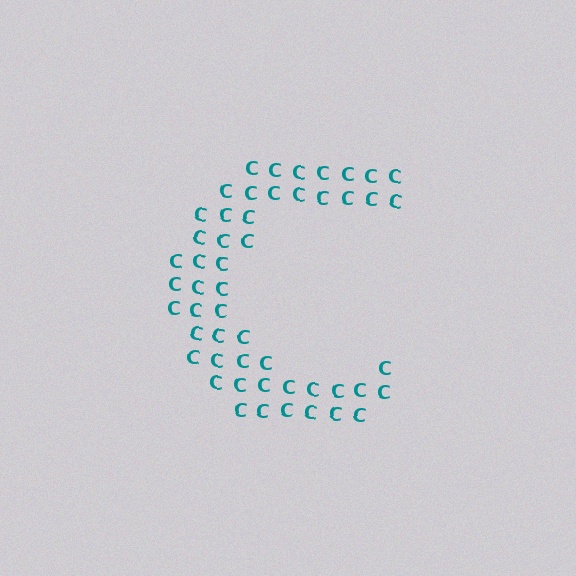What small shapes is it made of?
It is made of small letter C's.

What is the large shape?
The large shape is the letter C.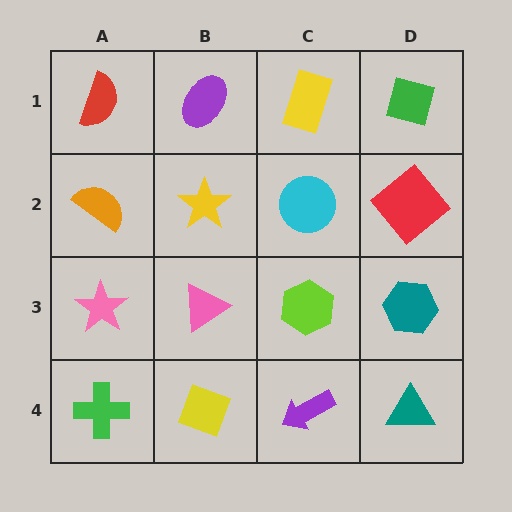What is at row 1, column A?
A red semicircle.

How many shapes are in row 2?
4 shapes.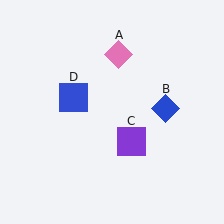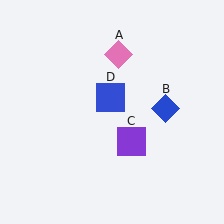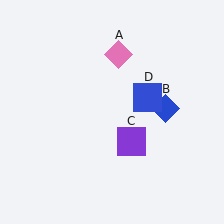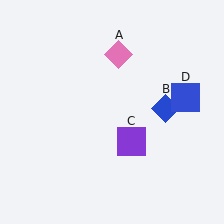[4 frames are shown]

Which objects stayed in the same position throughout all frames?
Pink diamond (object A) and blue diamond (object B) and purple square (object C) remained stationary.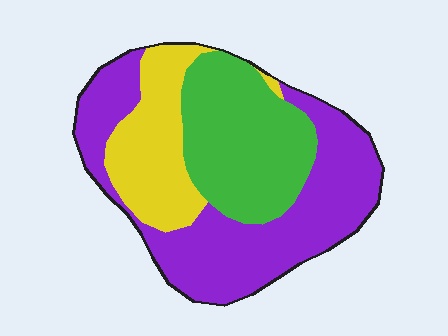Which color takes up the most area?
Purple, at roughly 45%.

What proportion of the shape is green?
Green takes up about one third (1/3) of the shape.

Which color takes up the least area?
Yellow, at roughly 20%.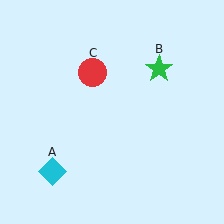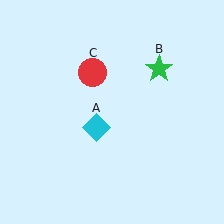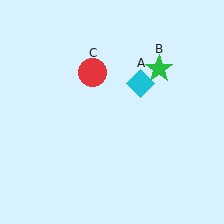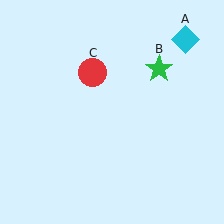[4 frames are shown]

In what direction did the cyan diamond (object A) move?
The cyan diamond (object A) moved up and to the right.